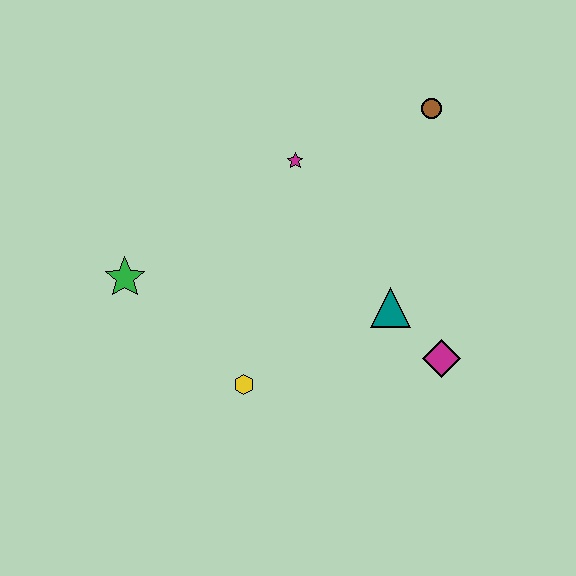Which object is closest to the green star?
The yellow hexagon is closest to the green star.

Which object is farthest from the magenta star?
The magenta diamond is farthest from the magenta star.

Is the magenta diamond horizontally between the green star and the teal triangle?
No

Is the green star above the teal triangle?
Yes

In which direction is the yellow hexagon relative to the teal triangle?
The yellow hexagon is to the left of the teal triangle.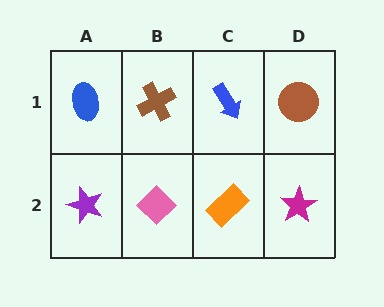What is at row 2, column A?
A purple star.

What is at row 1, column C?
A blue arrow.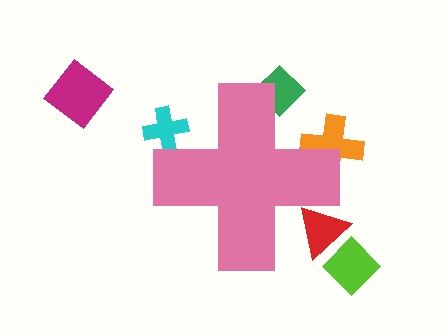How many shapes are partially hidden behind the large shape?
4 shapes are partially hidden.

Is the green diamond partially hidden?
Yes, the green diamond is partially hidden behind the pink cross.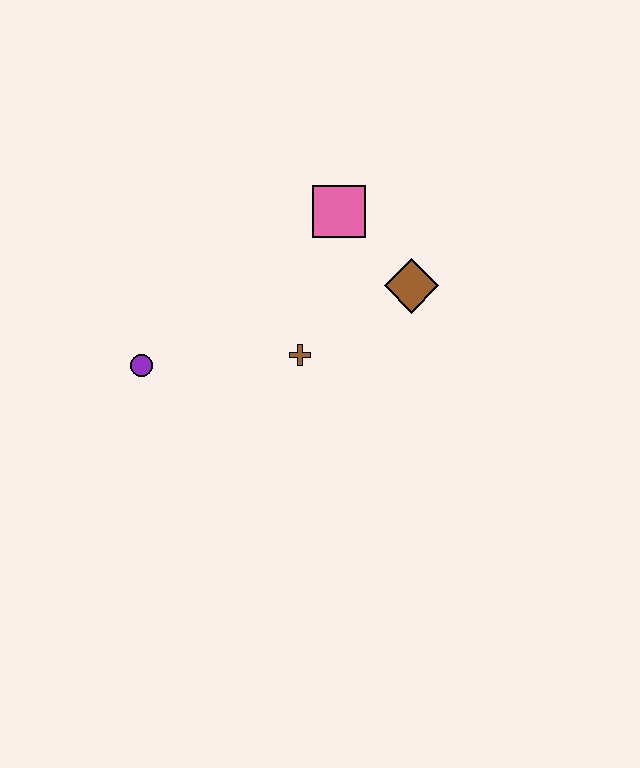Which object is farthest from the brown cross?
The purple circle is farthest from the brown cross.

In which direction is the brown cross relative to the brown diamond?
The brown cross is to the left of the brown diamond.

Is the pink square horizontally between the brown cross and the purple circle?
No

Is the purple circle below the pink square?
Yes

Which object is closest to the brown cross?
The brown diamond is closest to the brown cross.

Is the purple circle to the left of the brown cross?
Yes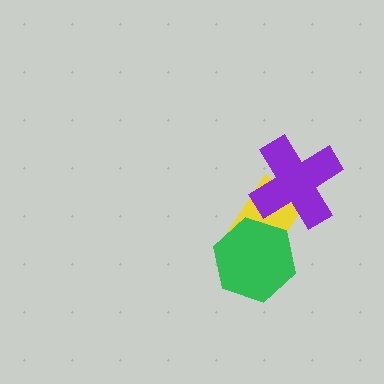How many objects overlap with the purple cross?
1 object overlaps with the purple cross.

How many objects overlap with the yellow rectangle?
2 objects overlap with the yellow rectangle.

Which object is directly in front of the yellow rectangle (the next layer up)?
The green hexagon is directly in front of the yellow rectangle.